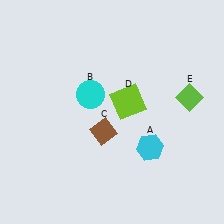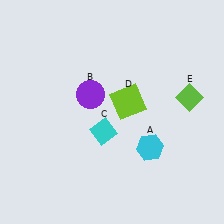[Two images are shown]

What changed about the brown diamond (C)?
In Image 1, C is brown. In Image 2, it changed to cyan.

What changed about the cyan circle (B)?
In Image 1, B is cyan. In Image 2, it changed to purple.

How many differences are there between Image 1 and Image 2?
There are 2 differences between the two images.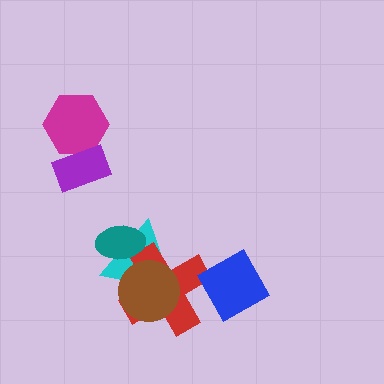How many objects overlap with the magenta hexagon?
1 object overlaps with the magenta hexagon.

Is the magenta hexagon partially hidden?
Yes, it is partially covered by another shape.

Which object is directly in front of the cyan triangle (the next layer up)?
The red cross is directly in front of the cyan triangle.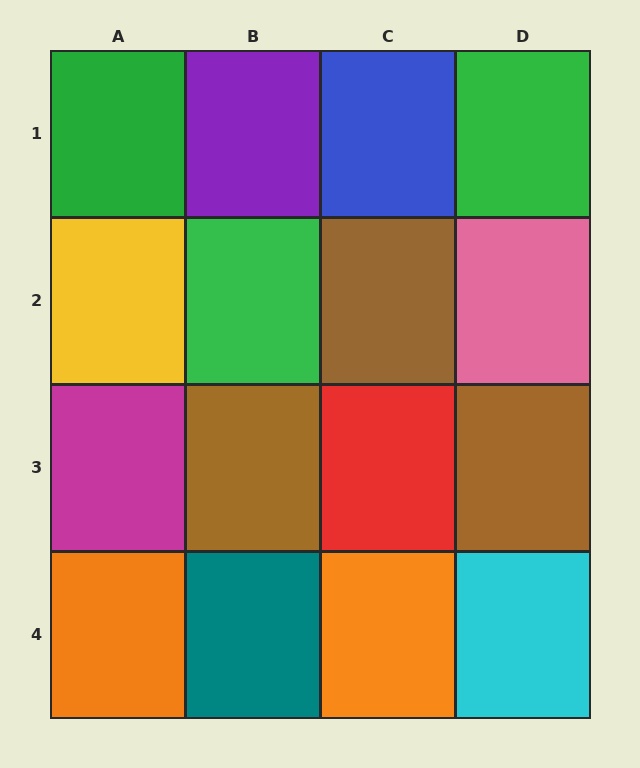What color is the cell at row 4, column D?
Cyan.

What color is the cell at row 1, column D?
Green.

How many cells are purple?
1 cell is purple.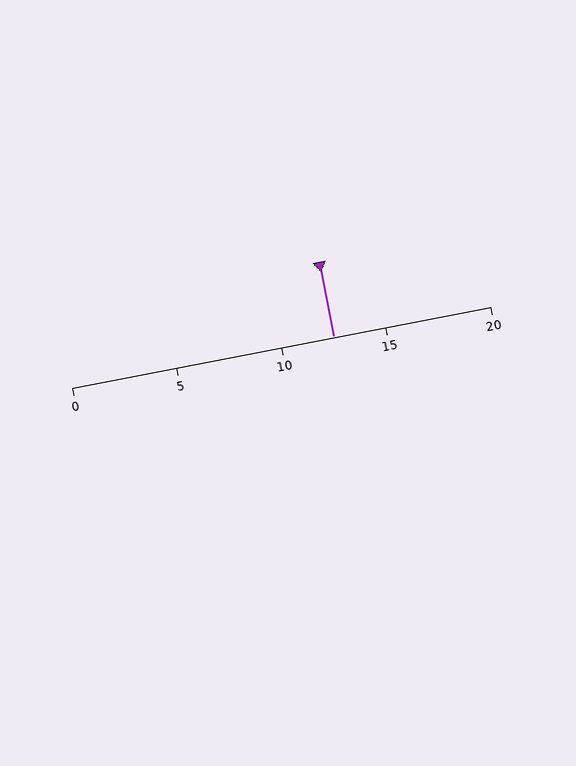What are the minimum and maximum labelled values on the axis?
The axis runs from 0 to 20.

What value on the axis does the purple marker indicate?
The marker indicates approximately 12.5.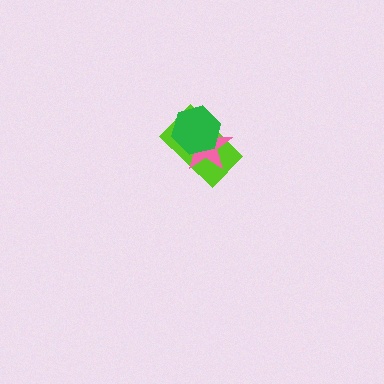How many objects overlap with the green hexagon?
2 objects overlap with the green hexagon.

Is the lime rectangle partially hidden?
Yes, it is partially covered by another shape.